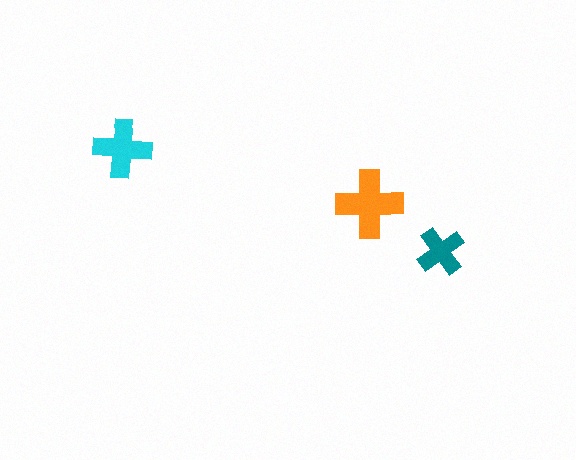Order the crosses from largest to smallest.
the orange one, the cyan one, the teal one.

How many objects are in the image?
There are 3 objects in the image.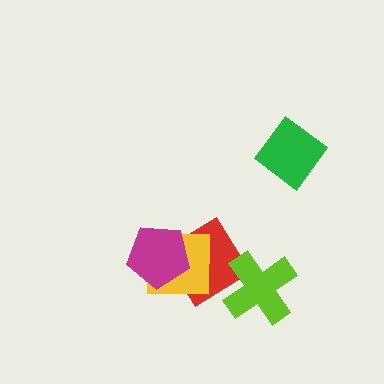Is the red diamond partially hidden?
Yes, it is partially covered by another shape.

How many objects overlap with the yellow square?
2 objects overlap with the yellow square.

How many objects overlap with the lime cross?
1 object overlaps with the lime cross.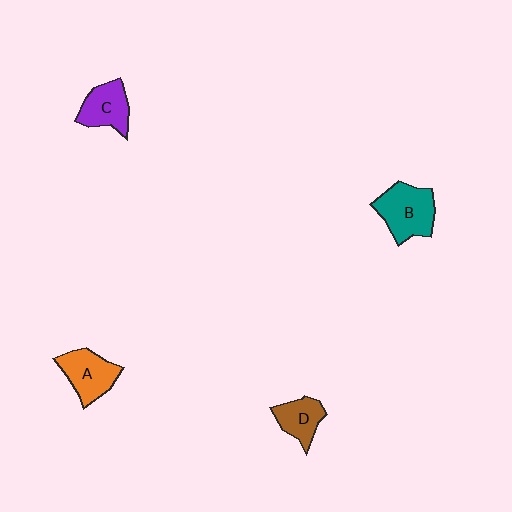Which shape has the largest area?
Shape B (teal).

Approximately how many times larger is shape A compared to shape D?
Approximately 1.3 times.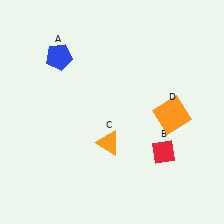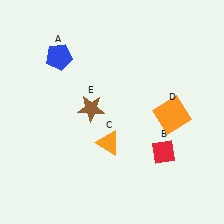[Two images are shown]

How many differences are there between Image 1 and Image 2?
There is 1 difference between the two images.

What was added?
A brown star (E) was added in Image 2.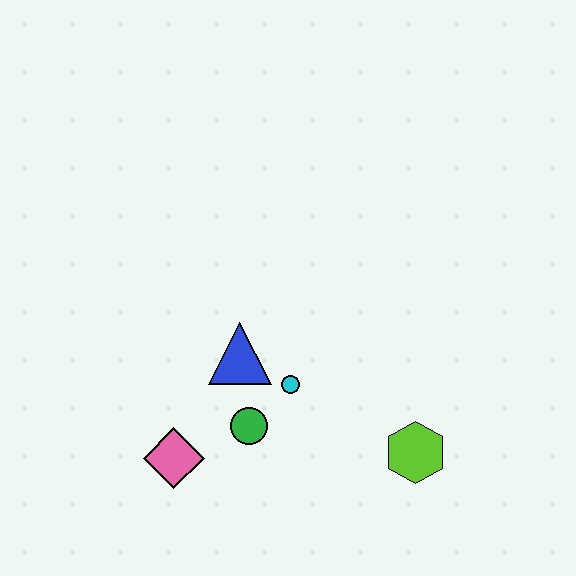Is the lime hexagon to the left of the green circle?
No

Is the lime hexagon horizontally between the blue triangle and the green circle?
No